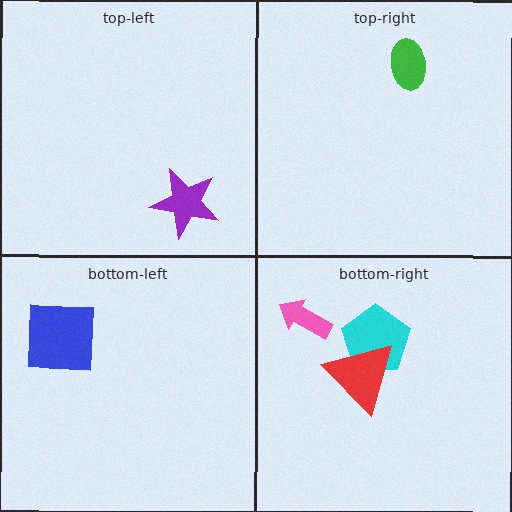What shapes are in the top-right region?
The green ellipse.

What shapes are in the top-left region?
The purple star.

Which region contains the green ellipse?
The top-right region.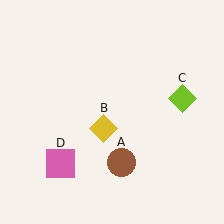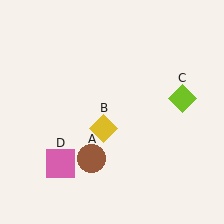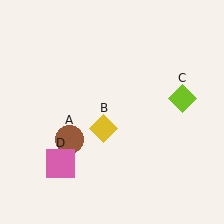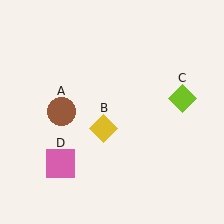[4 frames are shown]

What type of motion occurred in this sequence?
The brown circle (object A) rotated clockwise around the center of the scene.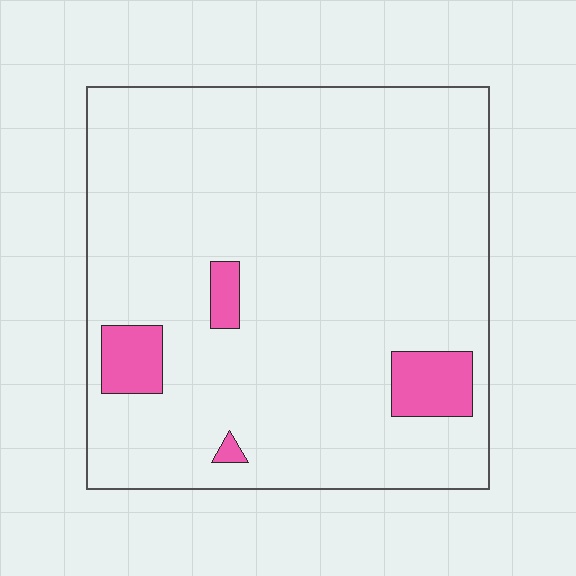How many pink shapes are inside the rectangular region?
4.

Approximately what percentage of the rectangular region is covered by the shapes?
Approximately 10%.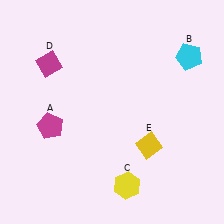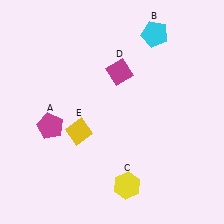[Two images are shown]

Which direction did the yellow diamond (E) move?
The yellow diamond (E) moved left.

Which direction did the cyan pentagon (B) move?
The cyan pentagon (B) moved left.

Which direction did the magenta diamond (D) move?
The magenta diamond (D) moved right.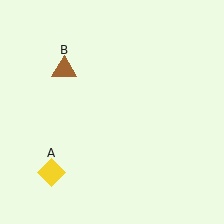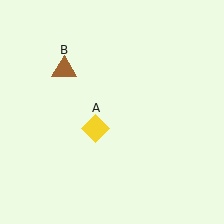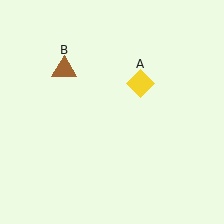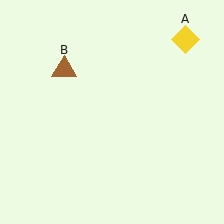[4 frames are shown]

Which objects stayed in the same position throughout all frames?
Brown triangle (object B) remained stationary.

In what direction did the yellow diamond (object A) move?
The yellow diamond (object A) moved up and to the right.